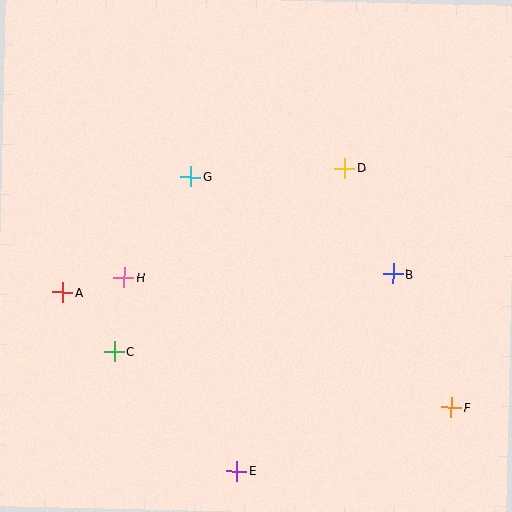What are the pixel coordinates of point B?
Point B is at (393, 274).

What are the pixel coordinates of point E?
Point E is at (237, 471).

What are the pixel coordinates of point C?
Point C is at (114, 351).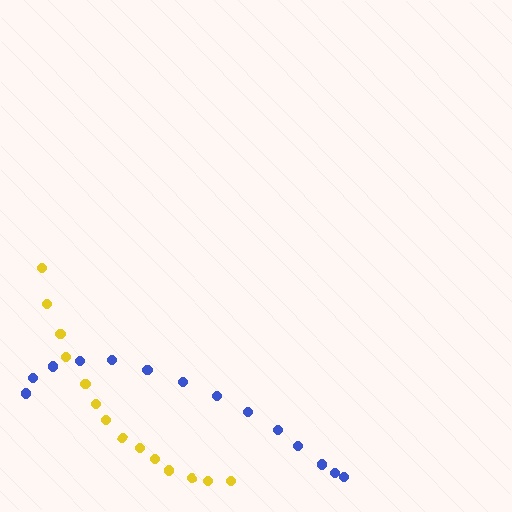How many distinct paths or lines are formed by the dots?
There are 2 distinct paths.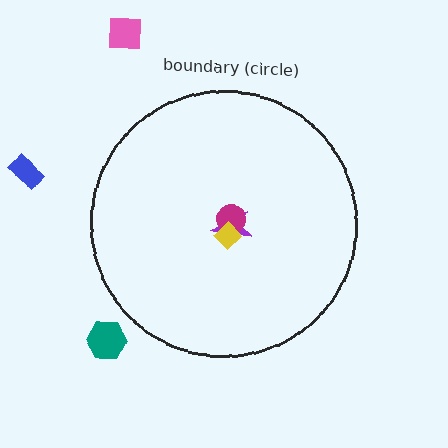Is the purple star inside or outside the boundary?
Inside.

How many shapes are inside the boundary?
3 inside, 3 outside.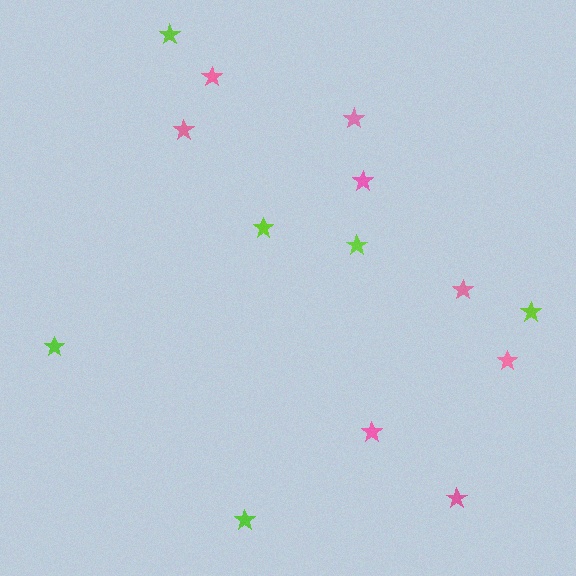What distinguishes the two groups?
There are 2 groups: one group of lime stars (6) and one group of pink stars (8).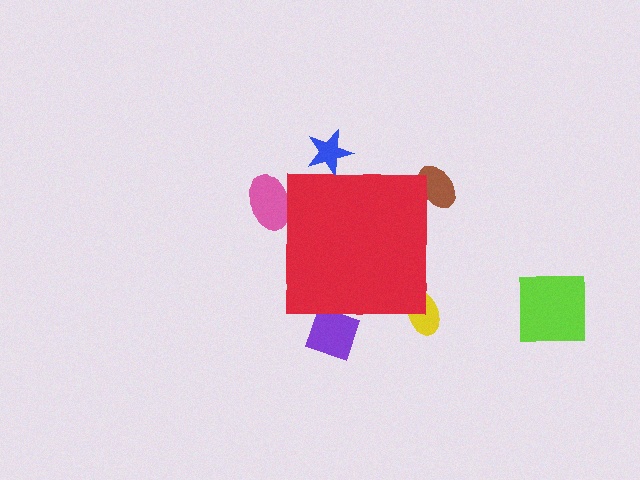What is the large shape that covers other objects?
A red square.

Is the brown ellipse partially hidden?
Yes, the brown ellipse is partially hidden behind the red square.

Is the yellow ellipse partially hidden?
Yes, the yellow ellipse is partially hidden behind the red square.